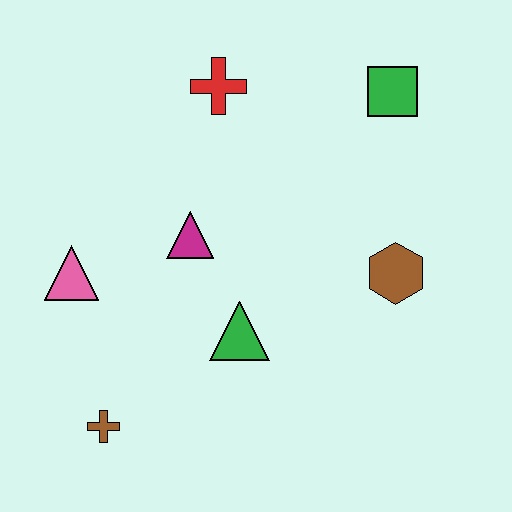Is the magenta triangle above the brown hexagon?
Yes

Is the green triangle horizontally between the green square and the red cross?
Yes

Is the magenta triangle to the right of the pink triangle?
Yes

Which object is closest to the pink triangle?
The magenta triangle is closest to the pink triangle.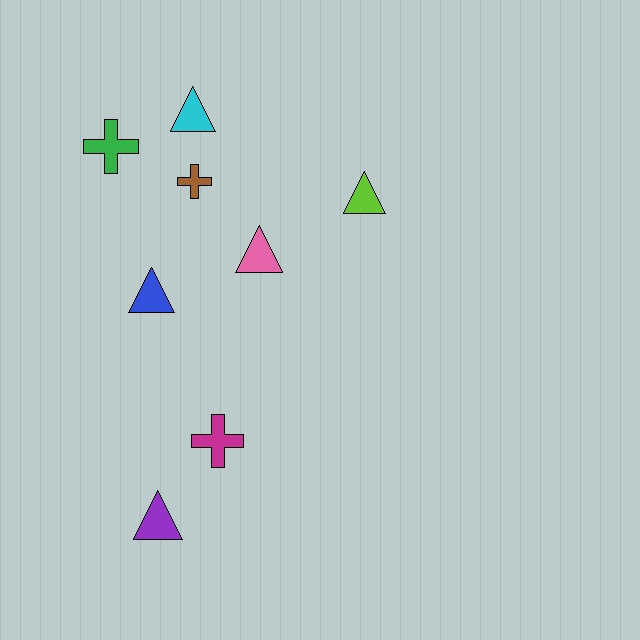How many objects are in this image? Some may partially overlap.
There are 8 objects.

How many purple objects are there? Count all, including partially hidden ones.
There is 1 purple object.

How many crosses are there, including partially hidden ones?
There are 3 crosses.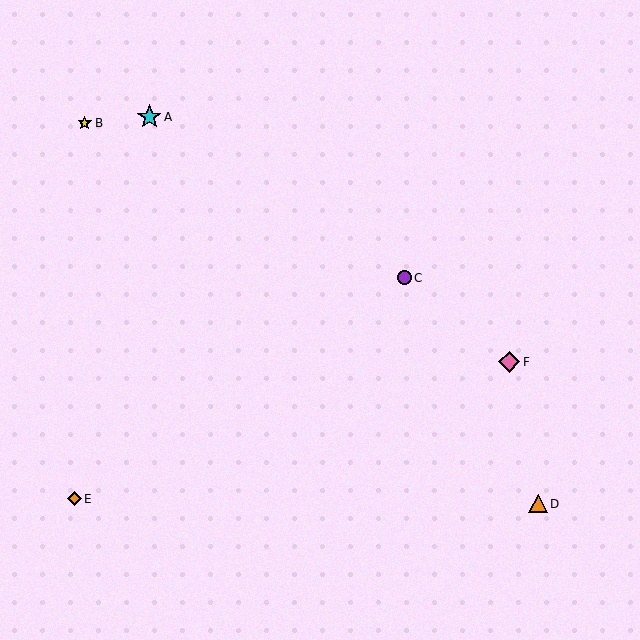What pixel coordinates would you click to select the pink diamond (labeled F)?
Click at (509, 362) to select the pink diamond F.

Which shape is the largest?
The cyan star (labeled A) is the largest.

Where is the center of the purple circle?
The center of the purple circle is at (404, 278).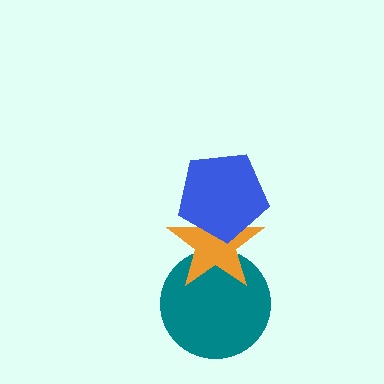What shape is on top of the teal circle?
The orange star is on top of the teal circle.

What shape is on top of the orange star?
The blue pentagon is on top of the orange star.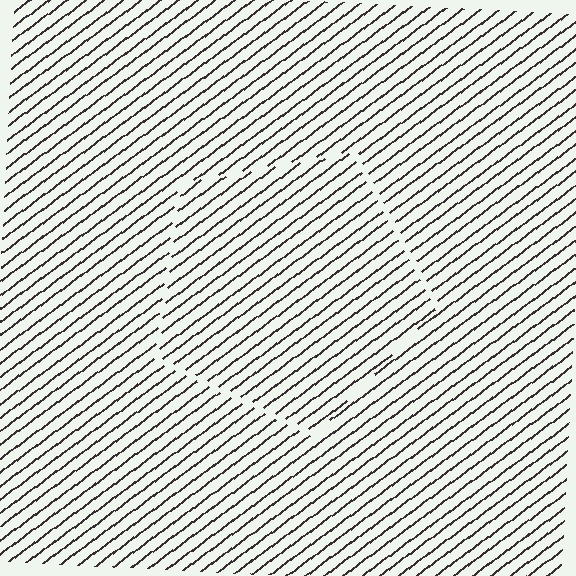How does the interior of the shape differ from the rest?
The interior of the shape contains the same grating, shifted by half a period — the contour is defined by the phase discontinuity where line-ends from the inner and outer gratings abut.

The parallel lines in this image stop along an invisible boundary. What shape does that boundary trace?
An illusory pentagon. The interior of the shape contains the same grating, shifted by half a period — the contour is defined by the phase discontinuity where line-ends from the inner and outer gratings abut.